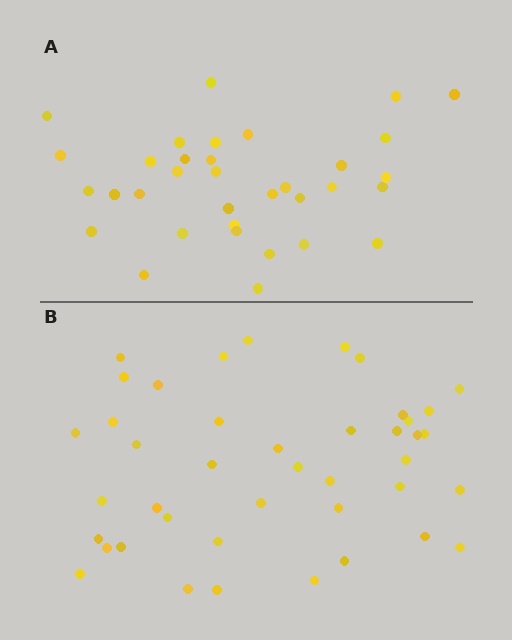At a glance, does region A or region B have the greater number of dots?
Region B (the bottom region) has more dots.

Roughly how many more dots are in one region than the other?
Region B has roughly 8 or so more dots than region A.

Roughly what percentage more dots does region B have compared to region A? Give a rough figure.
About 25% more.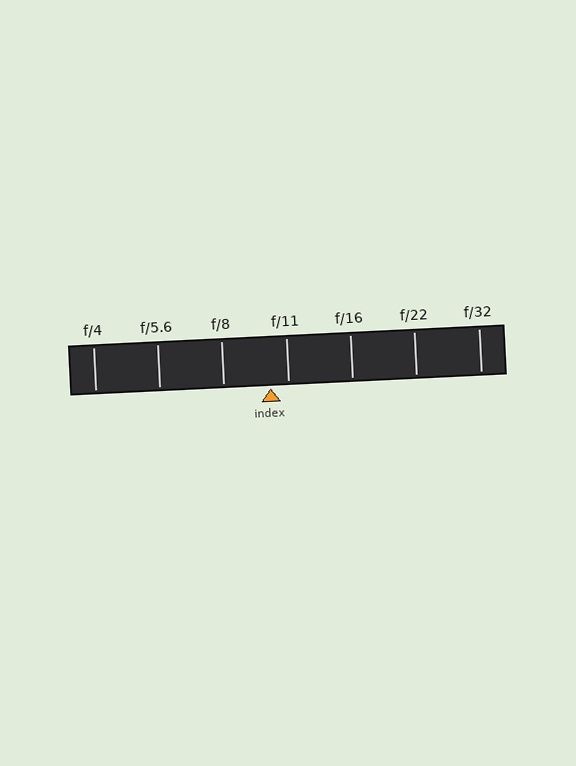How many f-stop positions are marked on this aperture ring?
There are 7 f-stop positions marked.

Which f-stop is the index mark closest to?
The index mark is closest to f/11.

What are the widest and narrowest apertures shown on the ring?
The widest aperture shown is f/4 and the narrowest is f/32.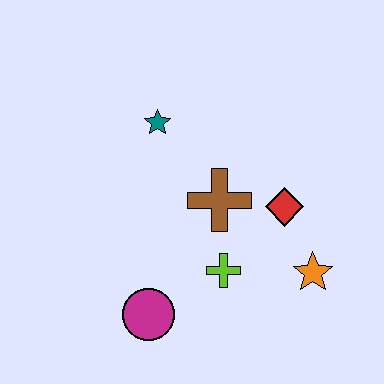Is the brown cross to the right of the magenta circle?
Yes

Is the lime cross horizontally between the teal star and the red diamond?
Yes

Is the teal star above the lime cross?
Yes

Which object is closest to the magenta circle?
The lime cross is closest to the magenta circle.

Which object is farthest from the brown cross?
The magenta circle is farthest from the brown cross.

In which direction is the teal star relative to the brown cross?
The teal star is above the brown cross.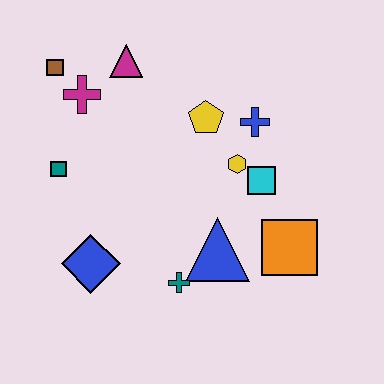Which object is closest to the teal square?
The magenta cross is closest to the teal square.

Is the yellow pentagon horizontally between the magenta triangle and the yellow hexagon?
Yes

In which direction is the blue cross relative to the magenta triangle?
The blue cross is to the right of the magenta triangle.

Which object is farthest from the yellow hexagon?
The brown square is farthest from the yellow hexagon.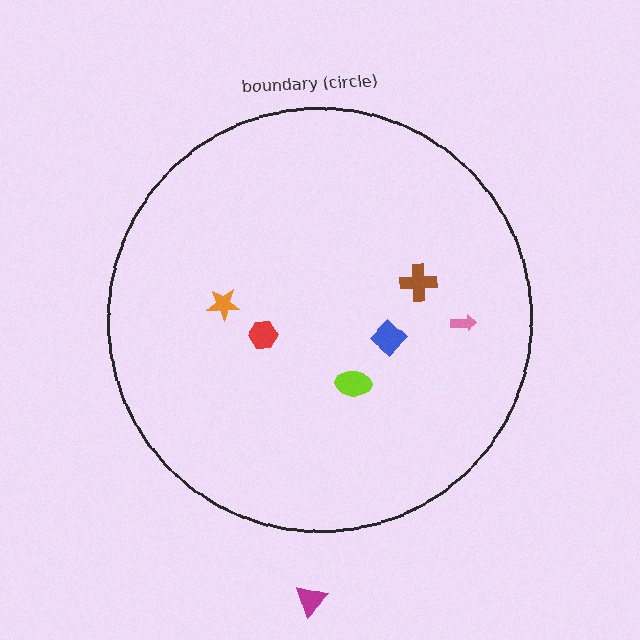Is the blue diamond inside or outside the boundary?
Inside.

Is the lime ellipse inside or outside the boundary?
Inside.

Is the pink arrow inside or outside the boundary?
Inside.